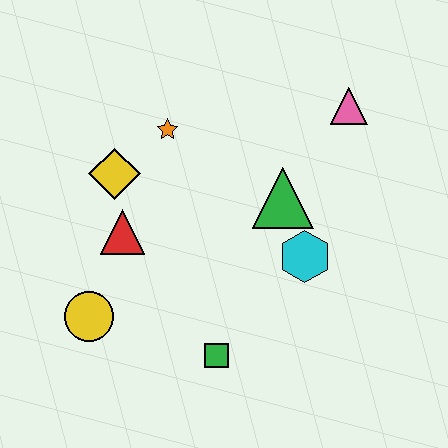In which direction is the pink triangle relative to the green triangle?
The pink triangle is above the green triangle.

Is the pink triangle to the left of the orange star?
No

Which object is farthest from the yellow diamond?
The pink triangle is farthest from the yellow diamond.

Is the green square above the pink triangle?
No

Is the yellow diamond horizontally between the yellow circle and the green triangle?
Yes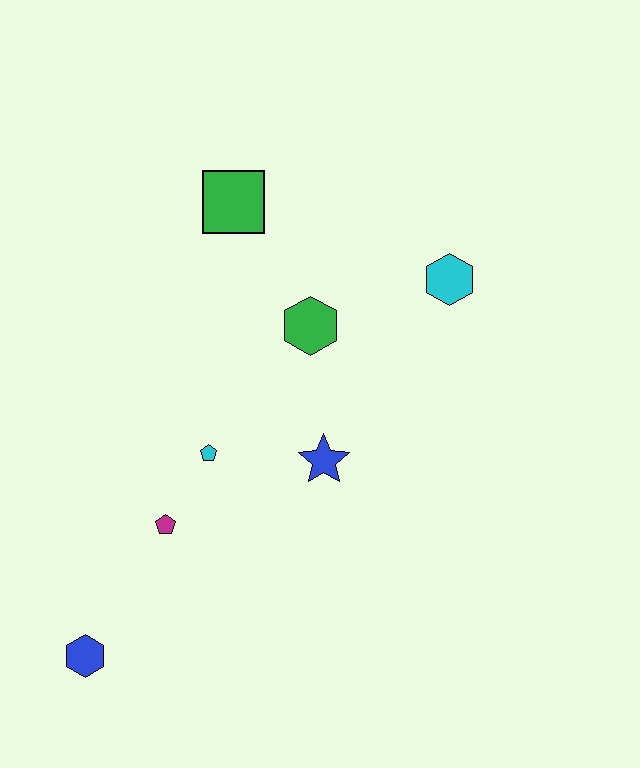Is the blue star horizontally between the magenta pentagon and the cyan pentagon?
No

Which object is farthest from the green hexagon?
The blue hexagon is farthest from the green hexagon.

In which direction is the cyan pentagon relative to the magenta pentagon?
The cyan pentagon is above the magenta pentagon.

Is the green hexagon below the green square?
Yes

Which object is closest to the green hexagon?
The blue star is closest to the green hexagon.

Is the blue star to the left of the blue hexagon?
No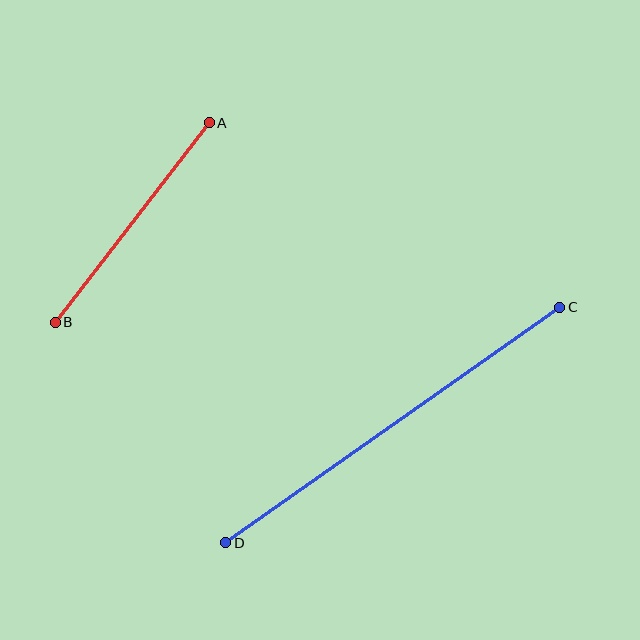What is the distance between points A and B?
The distance is approximately 252 pixels.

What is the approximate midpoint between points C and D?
The midpoint is at approximately (393, 425) pixels.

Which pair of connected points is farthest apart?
Points C and D are farthest apart.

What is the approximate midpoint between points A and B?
The midpoint is at approximately (132, 222) pixels.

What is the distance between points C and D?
The distance is approximately 409 pixels.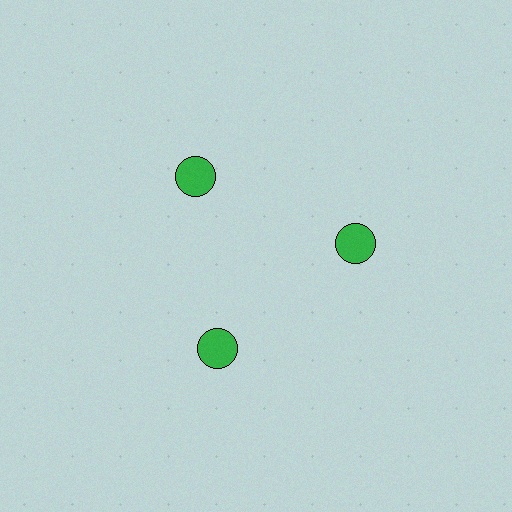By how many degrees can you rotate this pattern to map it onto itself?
The pattern maps onto itself every 120 degrees of rotation.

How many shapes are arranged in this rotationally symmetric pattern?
There are 3 shapes, arranged in 3 groups of 1.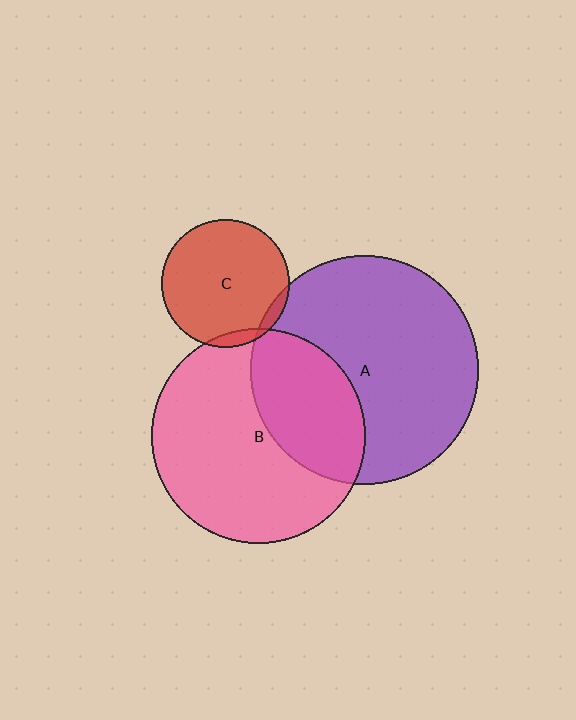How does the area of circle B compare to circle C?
Approximately 2.8 times.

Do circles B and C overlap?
Yes.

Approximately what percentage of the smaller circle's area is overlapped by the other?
Approximately 5%.